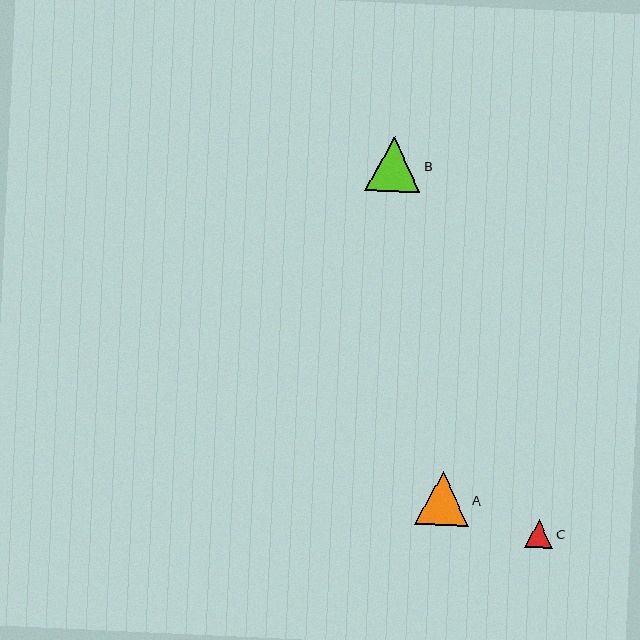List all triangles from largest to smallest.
From largest to smallest: B, A, C.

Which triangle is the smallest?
Triangle C is the smallest with a size of approximately 28 pixels.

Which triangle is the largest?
Triangle B is the largest with a size of approximately 55 pixels.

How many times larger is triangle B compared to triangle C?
Triangle B is approximately 2.0 times the size of triangle C.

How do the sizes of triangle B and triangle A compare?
Triangle B and triangle A are approximately the same size.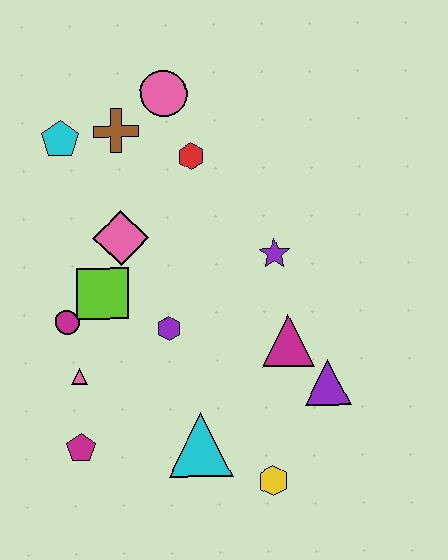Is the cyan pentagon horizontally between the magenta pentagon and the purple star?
No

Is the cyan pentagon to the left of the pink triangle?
Yes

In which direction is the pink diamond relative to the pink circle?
The pink diamond is below the pink circle.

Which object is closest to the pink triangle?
The magenta circle is closest to the pink triangle.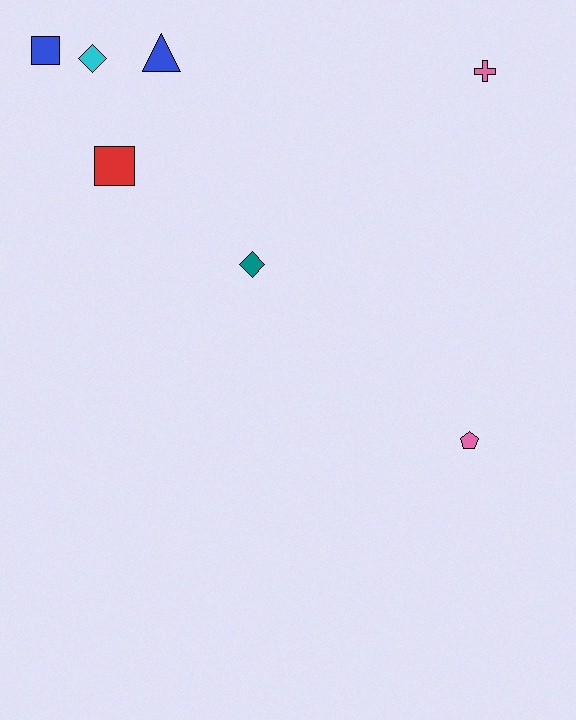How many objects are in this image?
There are 7 objects.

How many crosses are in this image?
There is 1 cross.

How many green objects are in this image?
There are no green objects.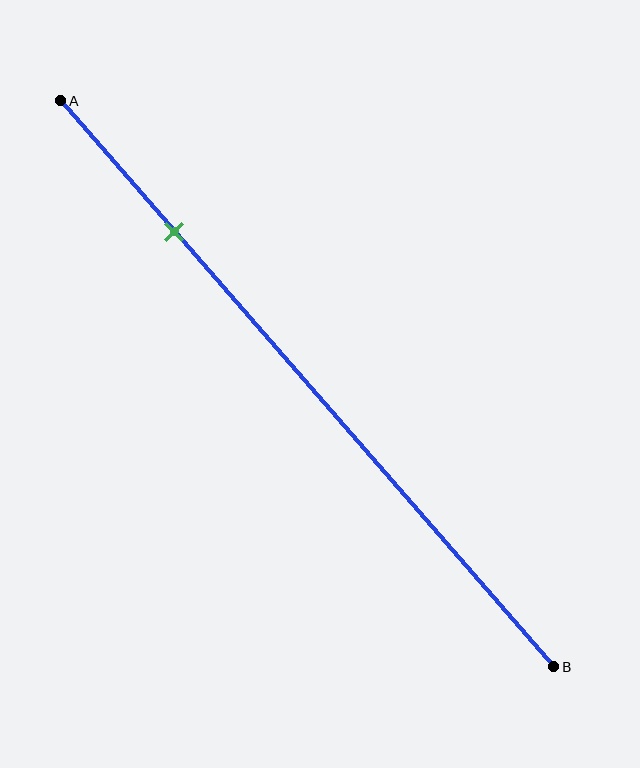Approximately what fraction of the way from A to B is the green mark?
The green mark is approximately 25% of the way from A to B.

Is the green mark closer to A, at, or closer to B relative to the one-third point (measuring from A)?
The green mark is closer to point A than the one-third point of segment AB.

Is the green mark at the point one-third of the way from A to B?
No, the mark is at about 25% from A, not at the 33% one-third point.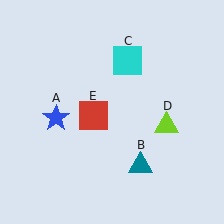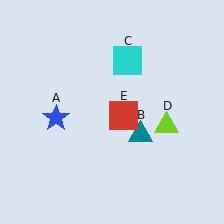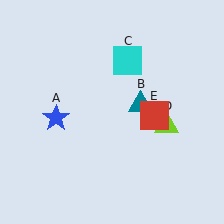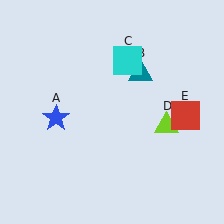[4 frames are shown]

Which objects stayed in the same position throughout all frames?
Blue star (object A) and cyan square (object C) and lime triangle (object D) remained stationary.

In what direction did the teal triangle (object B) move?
The teal triangle (object B) moved up.